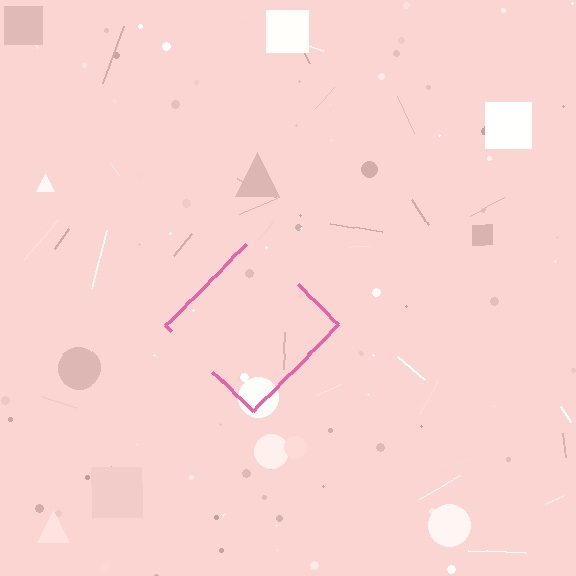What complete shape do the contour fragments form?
The contour fragments form a diamond.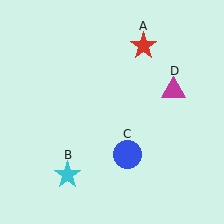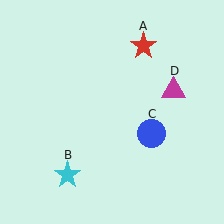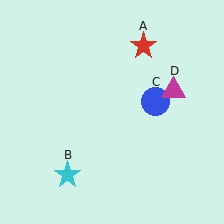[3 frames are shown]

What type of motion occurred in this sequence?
The blue circle (object C) rotated counterclockwise around the center of the scene.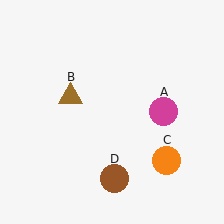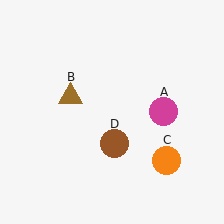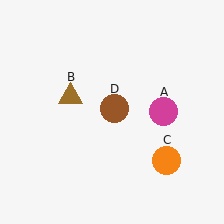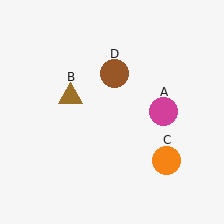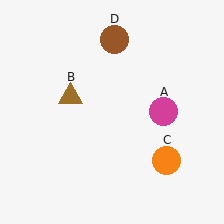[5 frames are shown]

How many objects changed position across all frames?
1 object changed position: brown circle (object D).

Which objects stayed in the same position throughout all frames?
Magenta circle (object A) and brown triangle (object B) and orange circle (object C) remained stationary.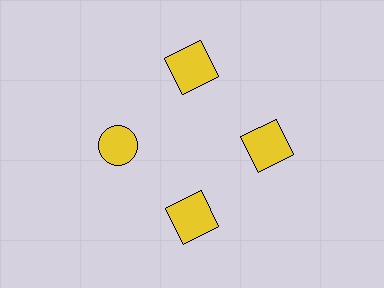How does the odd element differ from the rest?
It has a different shape: circle instead of square.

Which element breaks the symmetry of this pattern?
The yellow circle at roughly the 9 o'clock position breaks the symmetry. All other shapes are yellow squares.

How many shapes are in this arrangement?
There are 4 shapes arranged in a ring pattern.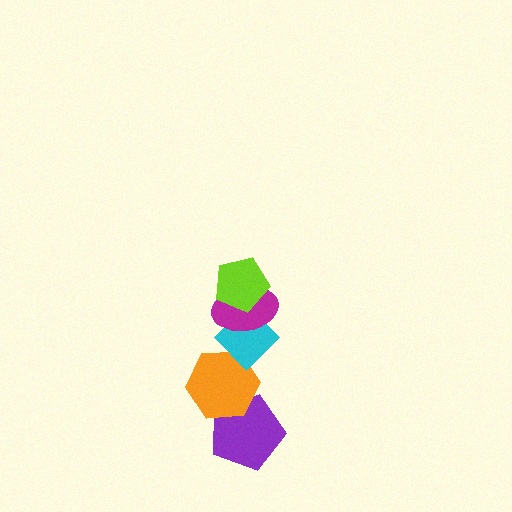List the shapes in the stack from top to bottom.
From top to bottom: the lime pentagon, the magenta ellipse, the cyan diamond, the orange hexagon, the purple pentagon.